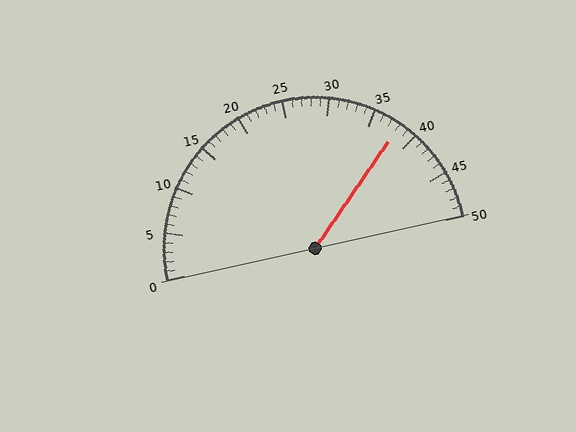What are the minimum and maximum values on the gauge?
The gauge ranges from 0 to 50.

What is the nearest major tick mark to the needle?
The nearest major tick mark is 40.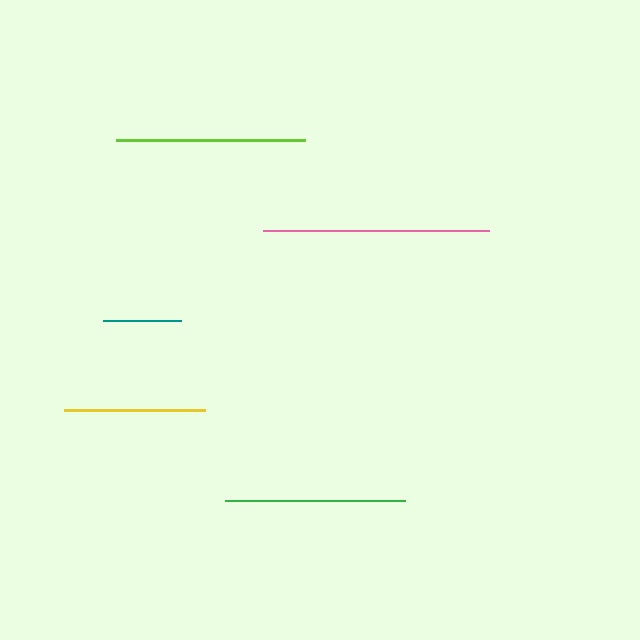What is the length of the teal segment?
The teal segment is approximately 77 pixels long.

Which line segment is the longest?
The pink line is the longest at approximately 225 pixels.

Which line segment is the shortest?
The teal line is the shortest at approximately 77 pixels.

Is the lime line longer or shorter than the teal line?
The lime line is longer than the teal line.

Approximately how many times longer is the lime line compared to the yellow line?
The lime line is approximately 1.3 times the length of the yellow line.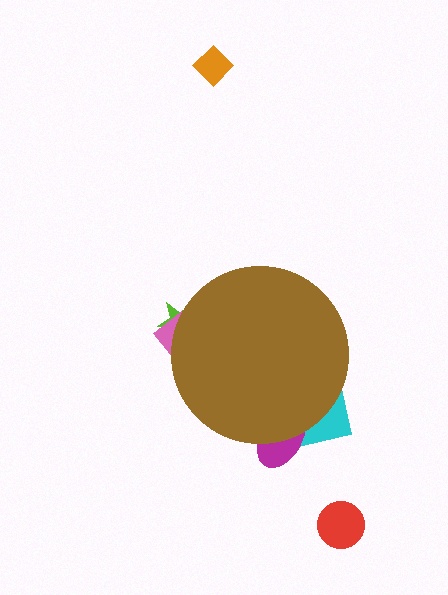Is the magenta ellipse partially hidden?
Yes, the magenta ellipse is partially hidden behind the brown circle.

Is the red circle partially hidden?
No, the red circle is fully visible.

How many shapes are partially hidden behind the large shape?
4 shapes are partially hidden.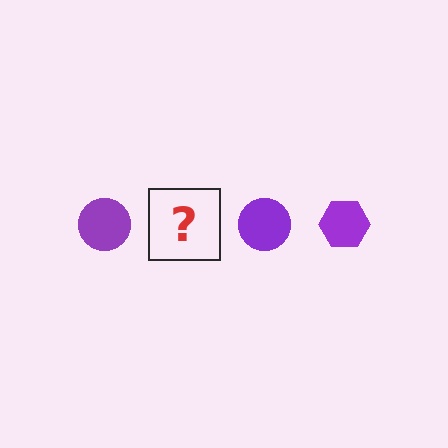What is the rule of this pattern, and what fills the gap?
The rule is that the pattern cycles through circle, hexagon shapes in purple. The gap should be filled with a purple hexagon.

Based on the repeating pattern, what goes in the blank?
The blank should be a purple hexagon.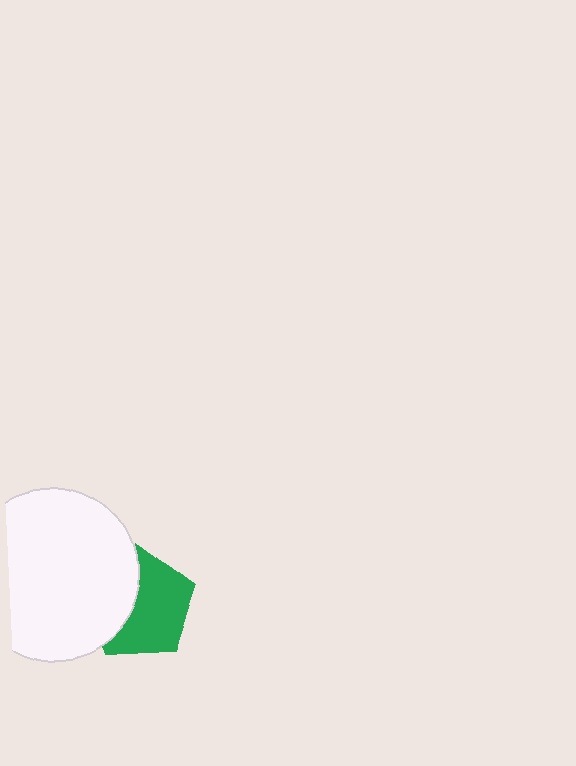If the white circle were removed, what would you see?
You would see the complete green pentagon.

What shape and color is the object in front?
The object in front is a white circle.